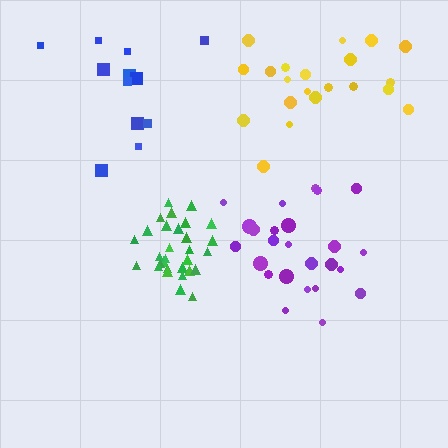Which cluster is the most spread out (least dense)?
Yellow.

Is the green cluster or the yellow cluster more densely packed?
Green.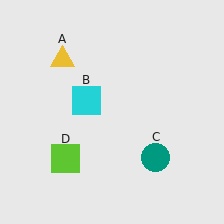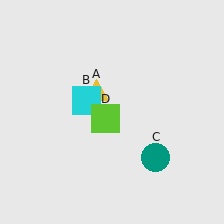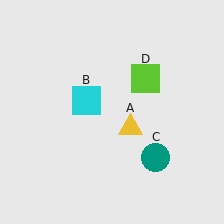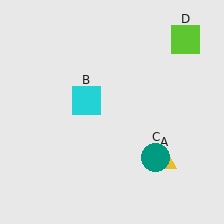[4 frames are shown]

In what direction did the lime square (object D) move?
The lime square (object D) moved up and to the right.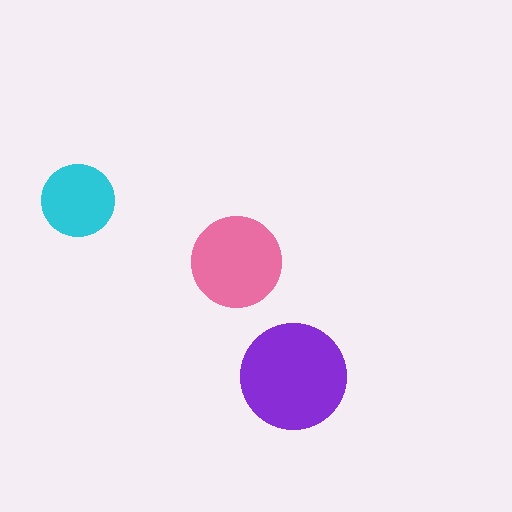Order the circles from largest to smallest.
the purple one, the pink one, the cyan one.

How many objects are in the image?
There are 3 objects in the image.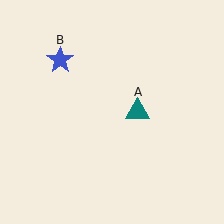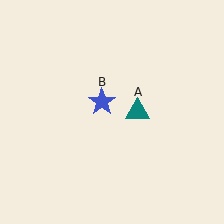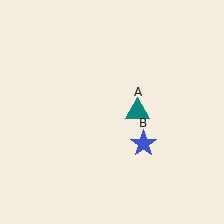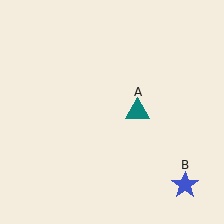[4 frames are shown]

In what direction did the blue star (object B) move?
The blue star (object B) moved down and to the right.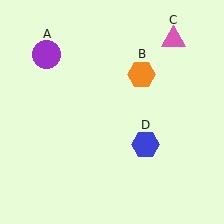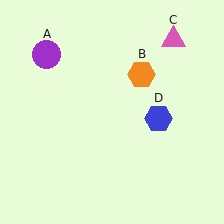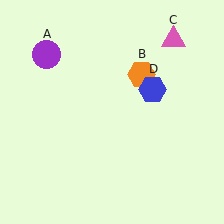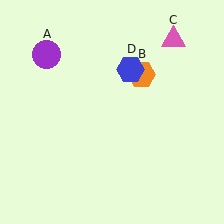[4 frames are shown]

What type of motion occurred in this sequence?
The blue hexagon (object D) rotated counterclockwise around the center of the scene.